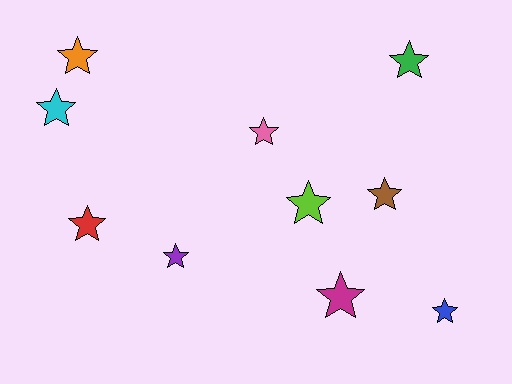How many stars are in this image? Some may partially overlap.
There are 10 stars.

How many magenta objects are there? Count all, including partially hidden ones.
There is 1 magenta object.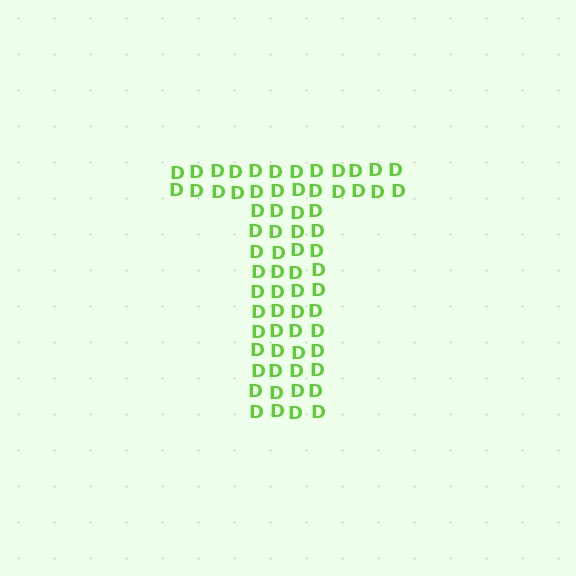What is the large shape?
The large shape is the letter T.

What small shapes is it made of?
It is made of small letter D's.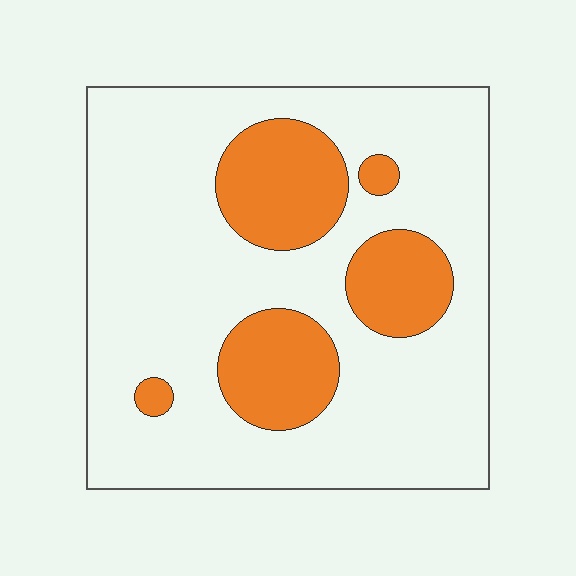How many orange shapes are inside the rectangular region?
5.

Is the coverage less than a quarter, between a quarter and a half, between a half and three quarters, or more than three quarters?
Less than a quarter.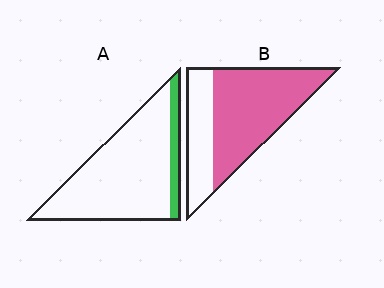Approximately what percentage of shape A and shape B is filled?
A is approximately 15% and B is approximately 70%.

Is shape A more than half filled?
No.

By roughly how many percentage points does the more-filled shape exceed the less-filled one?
By roughly 55 percentage points (B over A).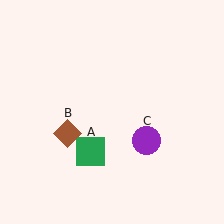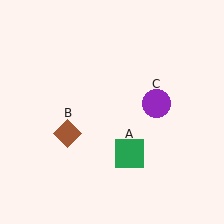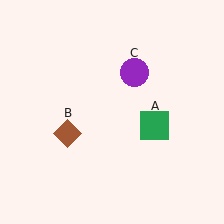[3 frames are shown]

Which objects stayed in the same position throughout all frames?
Brown diamond (object B) remained stationary.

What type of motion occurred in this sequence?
The green square (object A), purple circle (object C) rotated counterclockwise around the center of the scene.